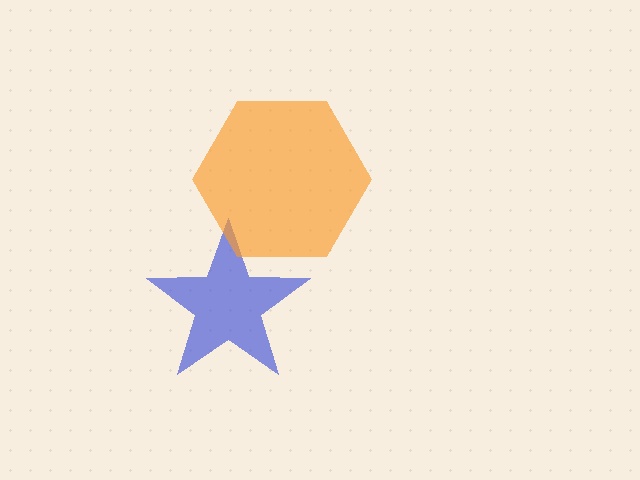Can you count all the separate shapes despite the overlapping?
Yes, there are 2 separate shapes.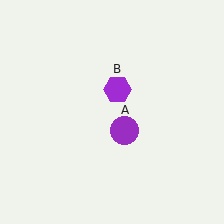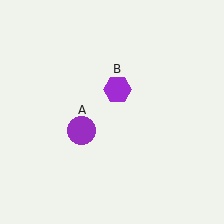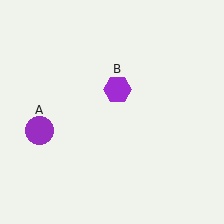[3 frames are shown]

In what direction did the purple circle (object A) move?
The purple circle (object A) moved left.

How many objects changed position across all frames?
1 object changed position: purple circle (object A).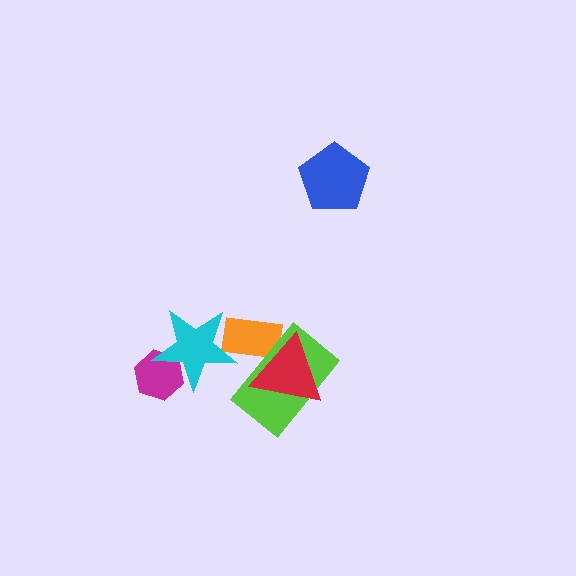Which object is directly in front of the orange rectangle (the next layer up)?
The lime rectangle is directly in front of the orange rectangle.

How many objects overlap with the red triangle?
2 objects overlap with the red triangle.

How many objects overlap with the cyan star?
2 objects overlap with the cyan star.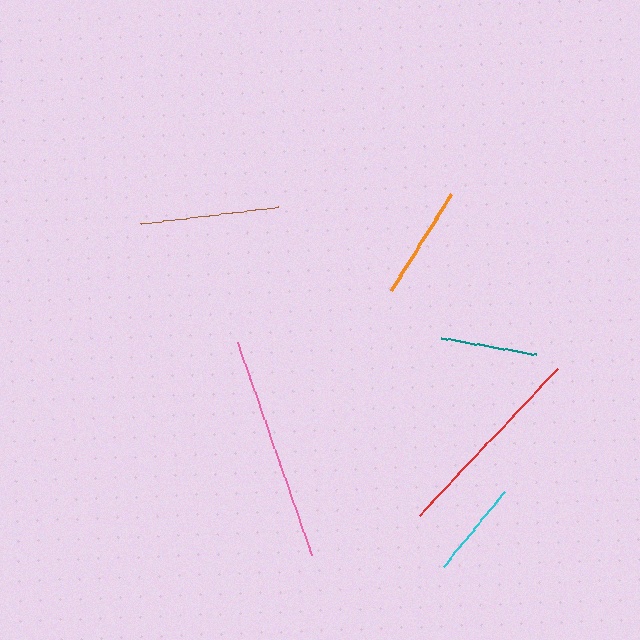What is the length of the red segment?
The red segment is approximately 202 pixels long.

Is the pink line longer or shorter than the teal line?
The pink line is longer than the teal line.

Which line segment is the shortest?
The cyan line is the shortest at approximately 97 pixels.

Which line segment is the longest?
The pink line is the longest at approximately 226 pixels.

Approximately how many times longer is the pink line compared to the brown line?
The pink line is approximately 1.6 times the length of the brown line.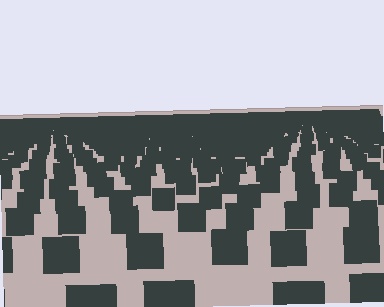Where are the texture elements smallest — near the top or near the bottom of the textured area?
Near the top.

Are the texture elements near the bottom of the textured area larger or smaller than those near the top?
Larger. Near the bottom, elements are closer to the viewer and appear at a bigger on-screen size.